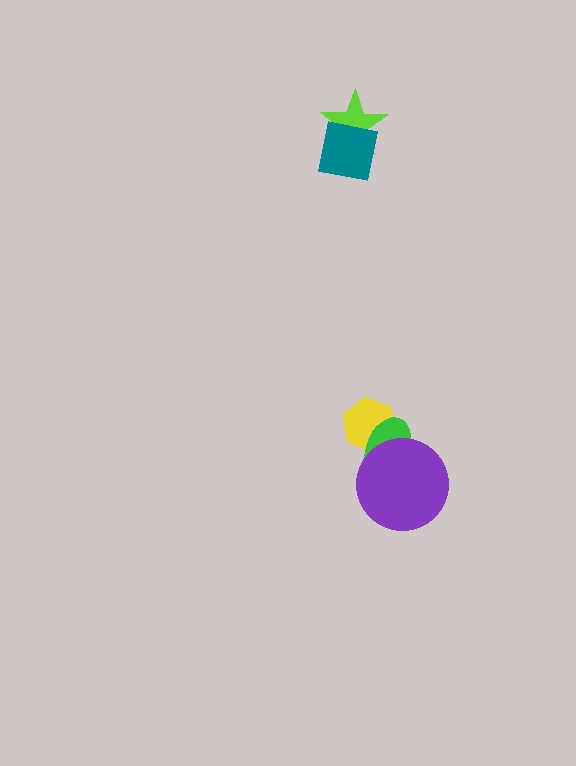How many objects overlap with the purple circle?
1 object overlaps with the purple circle.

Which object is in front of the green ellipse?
The purple circle is in front of the green ellipse.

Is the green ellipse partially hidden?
Yes, it is partially covered by another shape.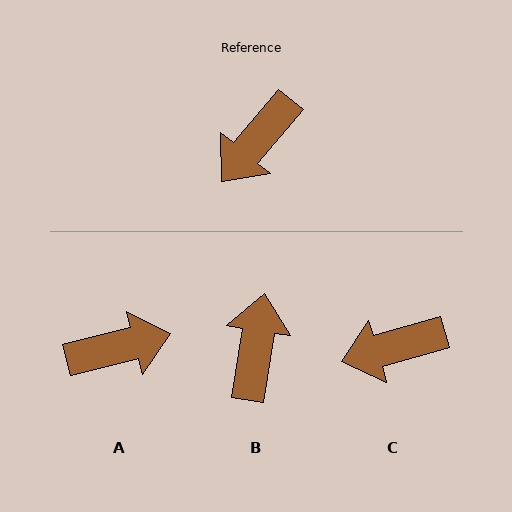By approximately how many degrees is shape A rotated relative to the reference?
Approximately 144 degrees counter-clockwise.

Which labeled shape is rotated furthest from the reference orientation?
B, about 149 degrees away.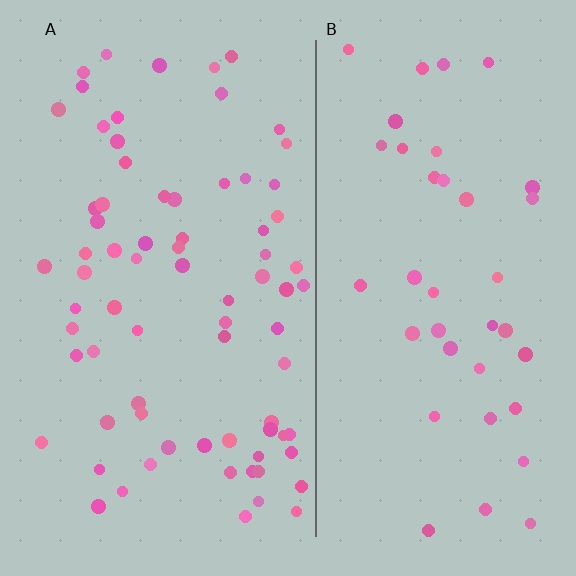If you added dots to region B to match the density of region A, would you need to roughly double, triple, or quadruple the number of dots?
Approximately double.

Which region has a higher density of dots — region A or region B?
A (the left).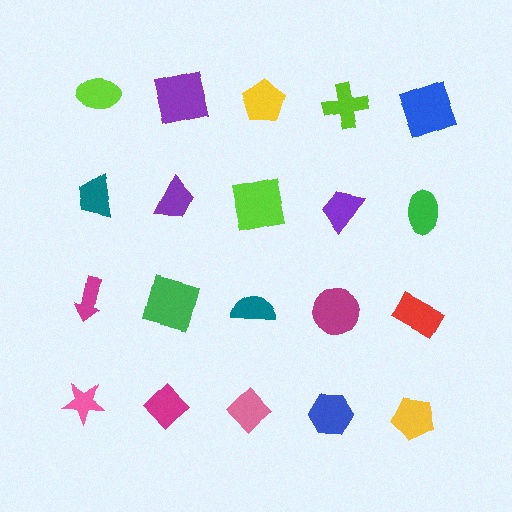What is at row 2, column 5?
A green ellipse.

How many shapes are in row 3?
5 shapes.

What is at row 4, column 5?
A yellow pentagon.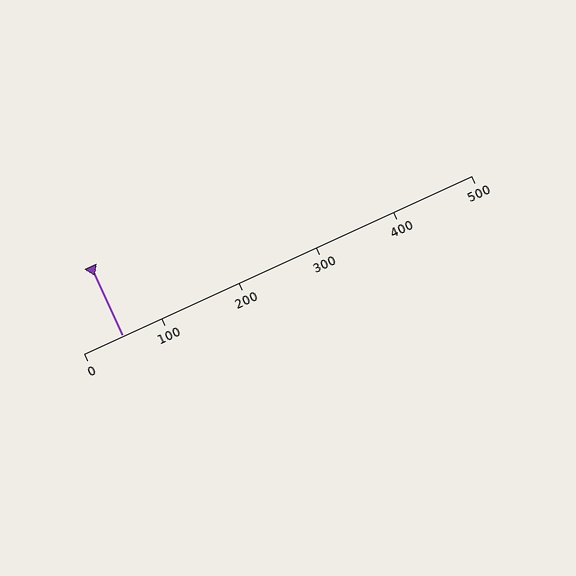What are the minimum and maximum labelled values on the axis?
The axis runs from 0 to 500.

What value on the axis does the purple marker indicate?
The marker indicates approximately 50.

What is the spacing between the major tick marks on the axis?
The major ticks are spaced 100 apart.